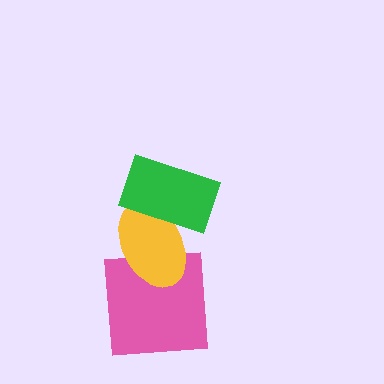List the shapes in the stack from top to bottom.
From top to bottom: the green rectangle, the yellow ellipse, the pink square.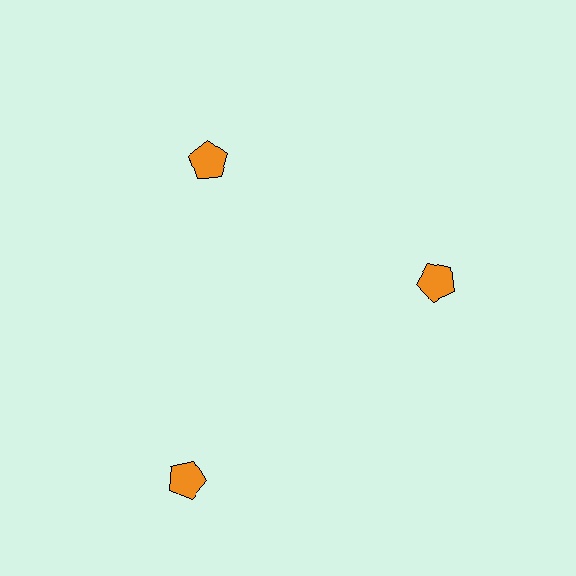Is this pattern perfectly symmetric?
No. The 3 orange pentagons are arranged in a ring, but one element near the 7 o'clock position is pushed outward from the center, breaking the 3-fold rotational symmetry.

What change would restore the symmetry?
The symmetry would be restored by moving it inward, back onto the ring so that all 3 pentagons sit at equal angles and equal distance from the center.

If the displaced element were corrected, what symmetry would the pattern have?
It would have 3-fold rotational symmetry — the pattern would map onto itself every 120 degrees.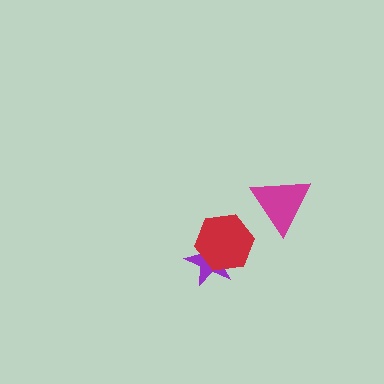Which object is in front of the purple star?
The red hexagon is in front of the purple star.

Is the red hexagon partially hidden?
No, no other shape covers it.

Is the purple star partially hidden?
Yes, it is partially covered by another shape.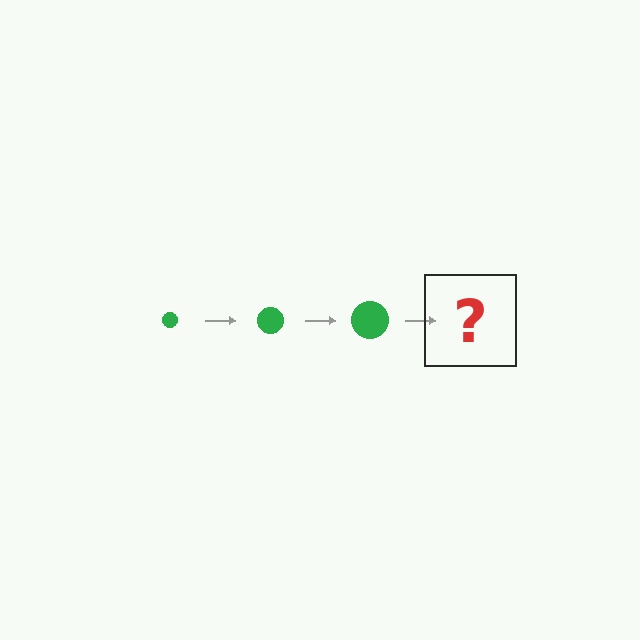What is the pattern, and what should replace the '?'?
The pattern is that the circle gets progressively larger each step. The '?' should be a green circle, larger than the previous one.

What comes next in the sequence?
The next element should be a green circle, larger than the previous one.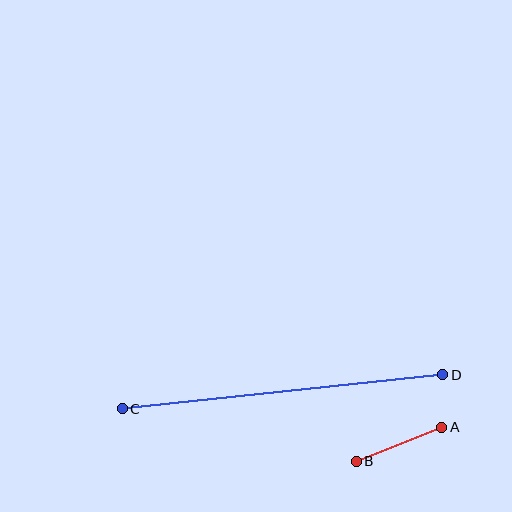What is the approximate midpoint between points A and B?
The midpoint is at approximately (399, 444) pixels.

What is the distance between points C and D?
The distance is approximately 322 pixels.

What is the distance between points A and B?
The distance is approximately 92 pixels.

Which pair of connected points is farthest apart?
Points C and D are farthest apart.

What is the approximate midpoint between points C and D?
The midpoint is at approximately (282, 392) pixels.